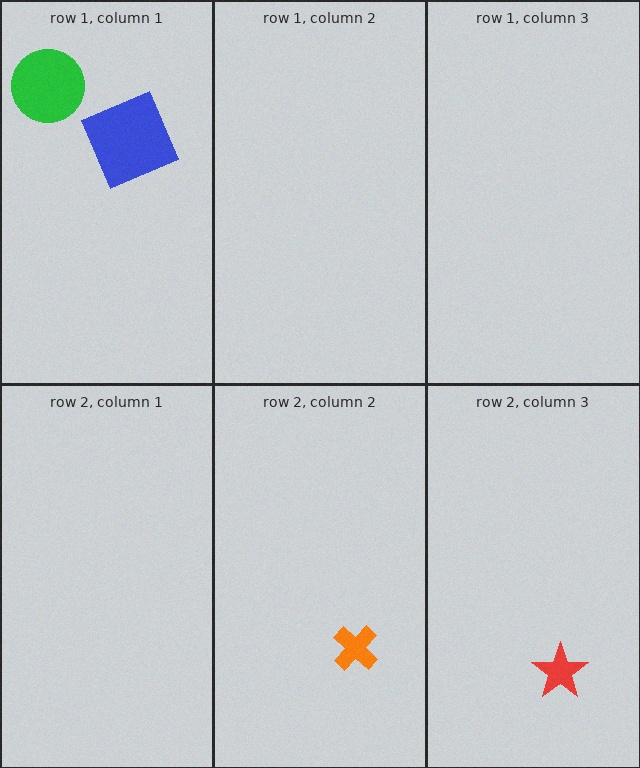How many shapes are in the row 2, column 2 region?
1.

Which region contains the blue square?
The row 1, column 1 region.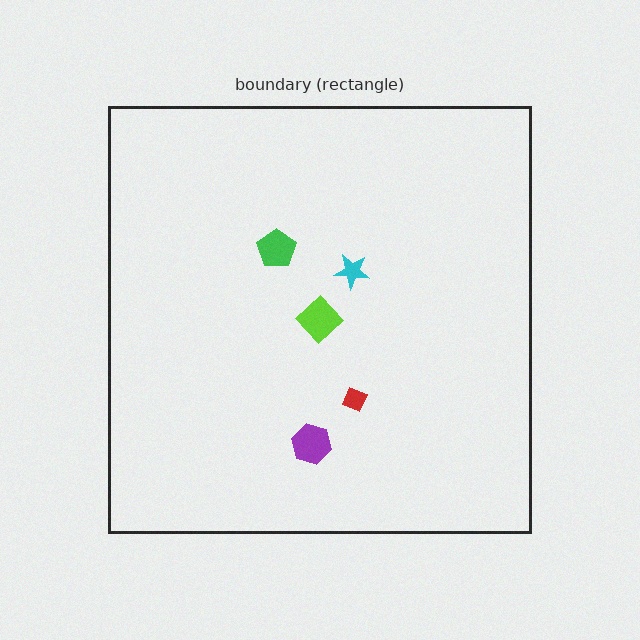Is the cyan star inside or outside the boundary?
Inside.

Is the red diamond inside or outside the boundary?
Inside.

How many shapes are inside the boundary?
5 inside, 0 outside.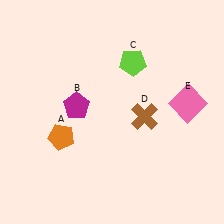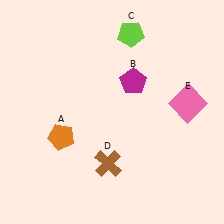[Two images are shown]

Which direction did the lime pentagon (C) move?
The lime pentagon (C) moved up.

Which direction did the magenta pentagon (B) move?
The magenta pentagon (B) moved right.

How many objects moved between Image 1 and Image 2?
3 objects moved between the two images.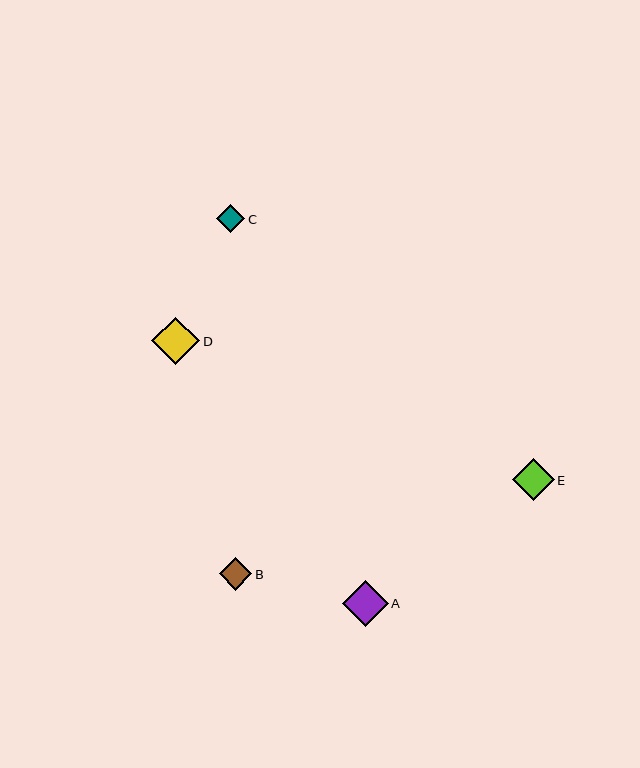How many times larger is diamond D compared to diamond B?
Diamond D is approximately 1.5 times the size of diamond B.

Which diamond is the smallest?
Diamond C is the smallest with a size of approximately 28 pixels.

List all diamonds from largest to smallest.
From largest to smallest: D, A, E, B, C.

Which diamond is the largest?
Diamond D is the largest with a size of approximately 48 pixels.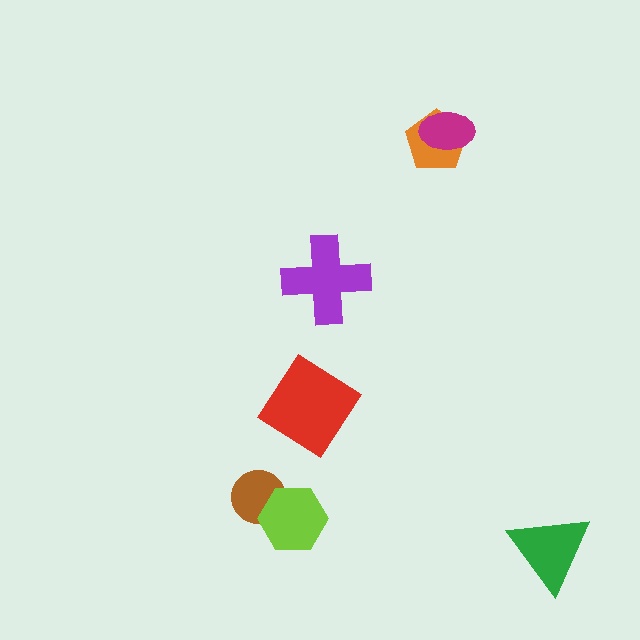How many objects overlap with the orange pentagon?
1 object overlaps with the orange pentagon.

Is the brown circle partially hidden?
Yes, it is partially covered by another shape.